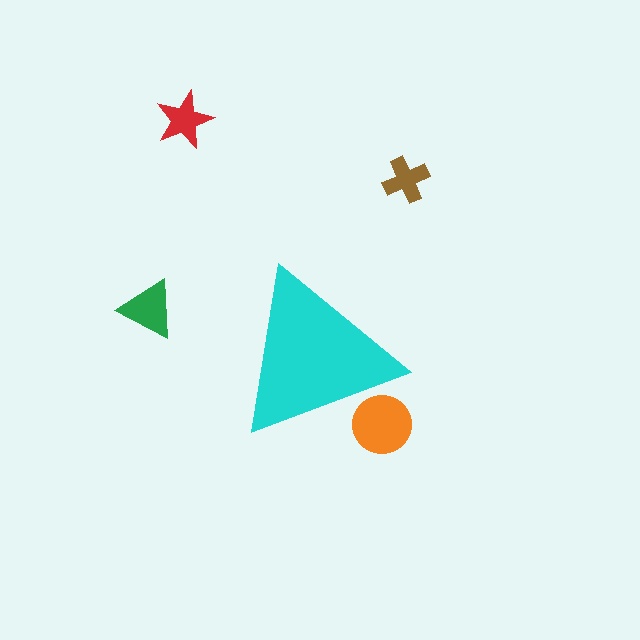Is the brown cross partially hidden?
No, the brown cross is fully visible.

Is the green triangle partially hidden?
No, the green triangle is fully visible.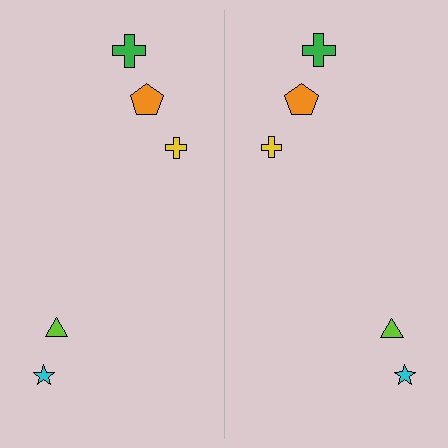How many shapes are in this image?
There are 10 shapes in this image.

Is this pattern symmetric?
Yes, this pattern has bilateral (reflection) symmetry.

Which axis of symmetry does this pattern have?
The pattern has a vertical axis of symmetry running through the center of the image.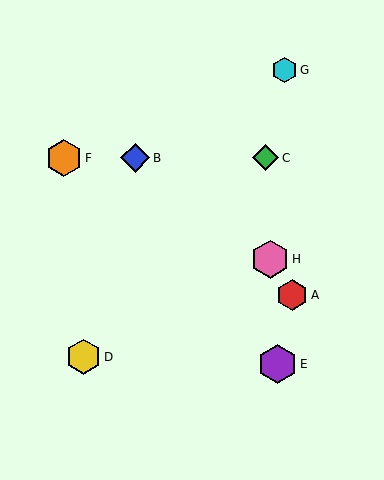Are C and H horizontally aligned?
No, C is at y≈158 and H is at y≈259.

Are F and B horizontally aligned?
Yes, both are at y≈158.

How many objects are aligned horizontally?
3 objects (B, C, F) are aligned horizontally.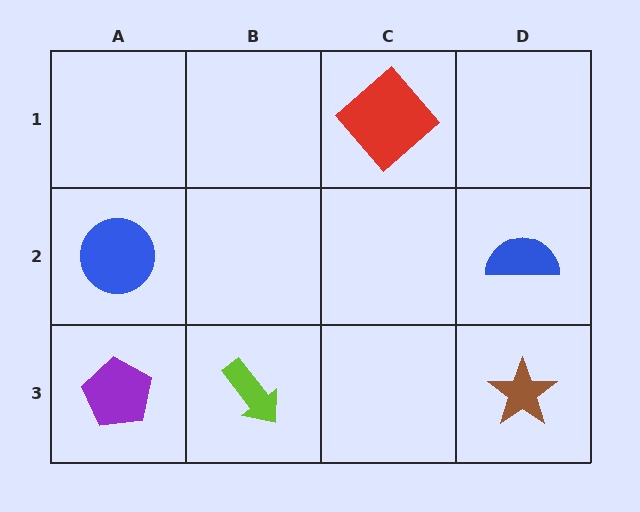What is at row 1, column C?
A red diamond.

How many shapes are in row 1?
1 shape.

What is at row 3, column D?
A brown star.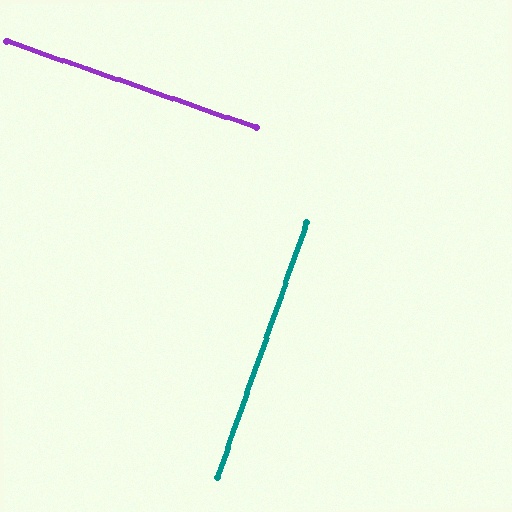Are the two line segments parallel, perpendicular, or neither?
Perpendicular — they meet at approximately 90°.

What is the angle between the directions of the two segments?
Approximately 90 degrees.